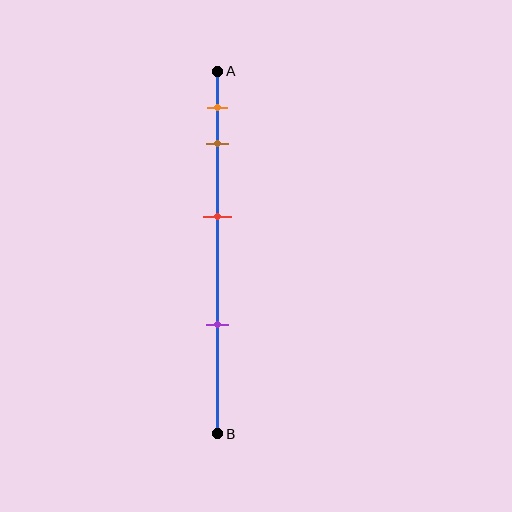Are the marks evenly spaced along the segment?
No, the marks are not evenly spaced.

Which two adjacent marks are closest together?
The orange and brown marks are the closest adjacent pair.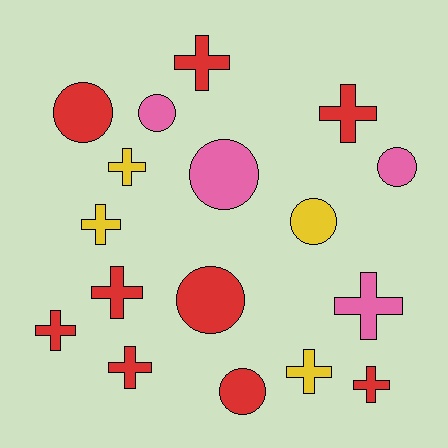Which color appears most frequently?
Red, with 9 objects.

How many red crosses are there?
There are 6 red crosses.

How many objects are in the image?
There are 17 objects.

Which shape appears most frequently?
Cross, with 10 objects.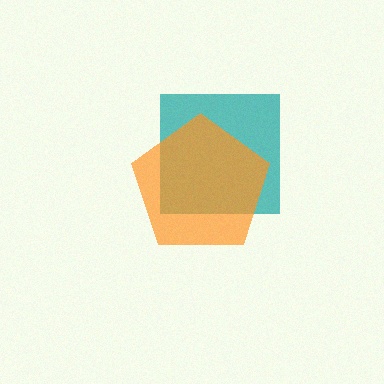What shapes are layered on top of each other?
The layered shapes are: a teal square, an orange pentagon.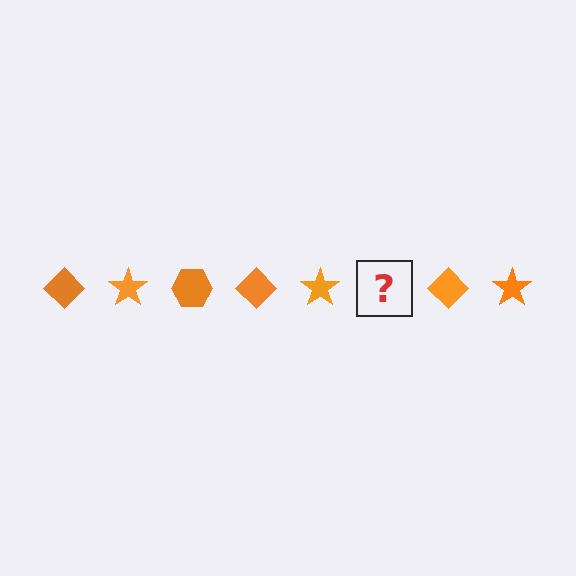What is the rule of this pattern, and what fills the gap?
The rule is that the pattern cycles through diamond, star, hexagon shapes in orange. The gap should be filled with an orange hexagon.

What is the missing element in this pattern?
The missing element is an orange hexagon.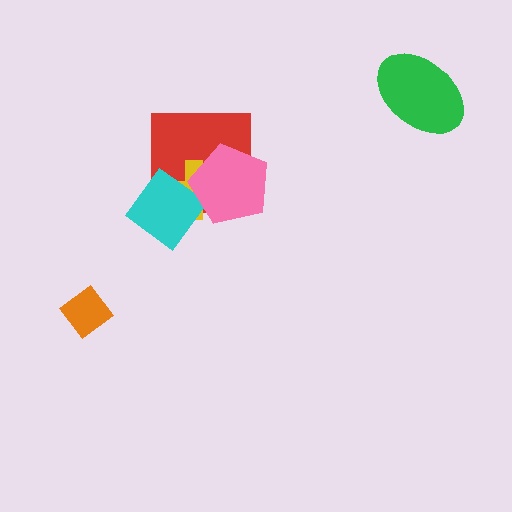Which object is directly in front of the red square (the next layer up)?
The yellow cross is directly in front of the red square.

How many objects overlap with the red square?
3 objects overlap with the red square.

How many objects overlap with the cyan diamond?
3 objects overlap with the cyan diamond.